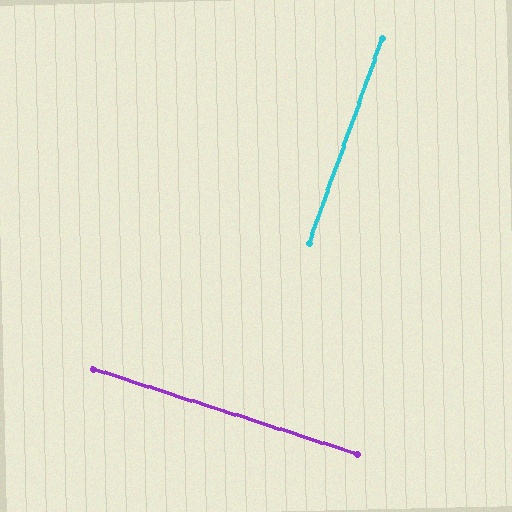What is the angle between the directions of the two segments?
Approximately 88 degrees.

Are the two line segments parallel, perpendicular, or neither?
Perpendicular — they meet at approximately 88°.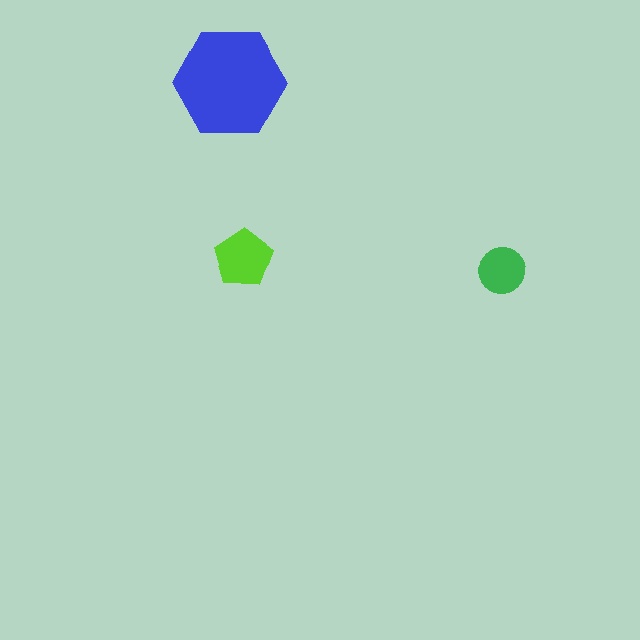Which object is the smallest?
The green circle.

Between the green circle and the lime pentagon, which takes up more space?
The lime pentagon.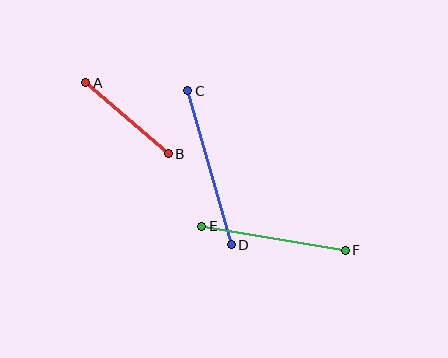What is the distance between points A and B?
The distance is approximately 109 pixels.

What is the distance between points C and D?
The distance is approximately 160 pixels.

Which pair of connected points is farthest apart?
Points C and D are farthest apart.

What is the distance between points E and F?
The distance is approximately 146 pixels.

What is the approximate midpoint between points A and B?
The midpoint is at approximately (127, 118) pixels.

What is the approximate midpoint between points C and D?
The midpoint is at approximately (210, 168) pixels.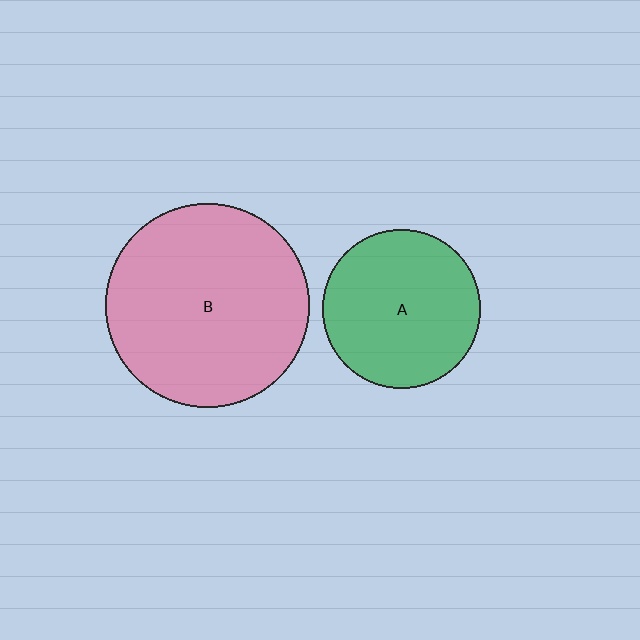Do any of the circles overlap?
No, none of the circles overlap.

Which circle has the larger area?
Circle B (pink).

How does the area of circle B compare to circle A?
Approximately 1.6 times.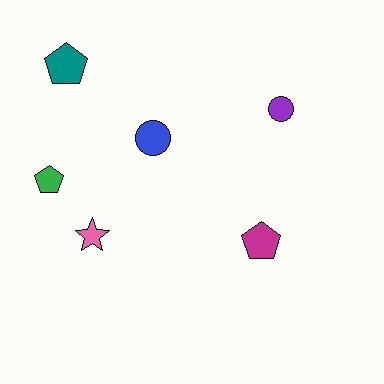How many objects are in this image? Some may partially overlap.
There are 6 objects.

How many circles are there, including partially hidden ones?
There are 2 circles.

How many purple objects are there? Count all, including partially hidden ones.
There is 1 purple object.